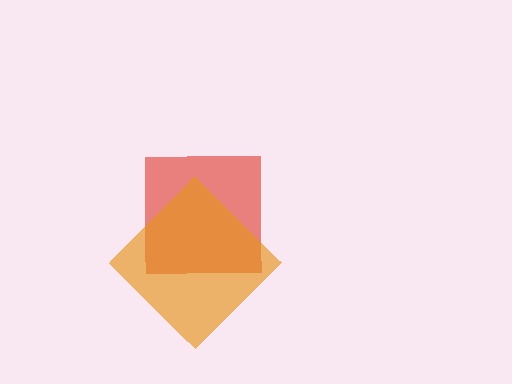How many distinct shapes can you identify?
There are 2 distinct shapes: a red square, an orange diamond.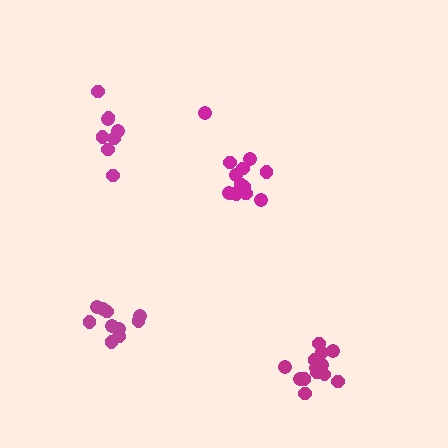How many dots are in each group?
Group 1: 13 dots, Group 2: 10 dots, Group 3: 8 dots, Group 4: 14 dots (45 total).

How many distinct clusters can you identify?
There are 4 distinct clusters.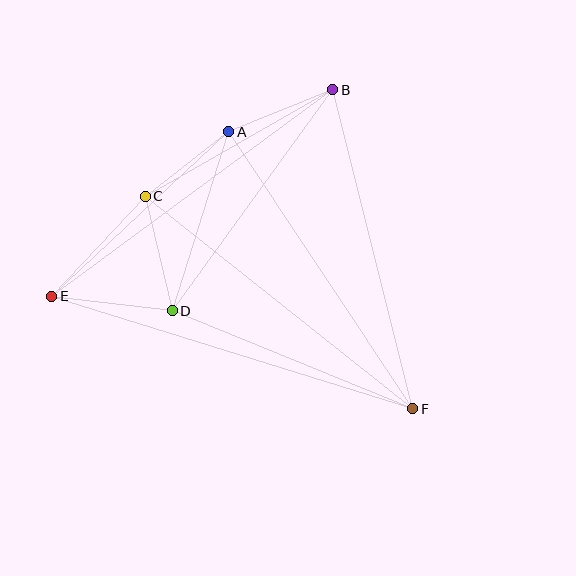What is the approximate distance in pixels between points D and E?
The distance between D and E is approximately 121 pixels.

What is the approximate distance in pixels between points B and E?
The distance between B and E is approximately 348 pixels.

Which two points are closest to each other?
Points A and C are closest to each other.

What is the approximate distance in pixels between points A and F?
The distance between A and F is approximately 332 pixels.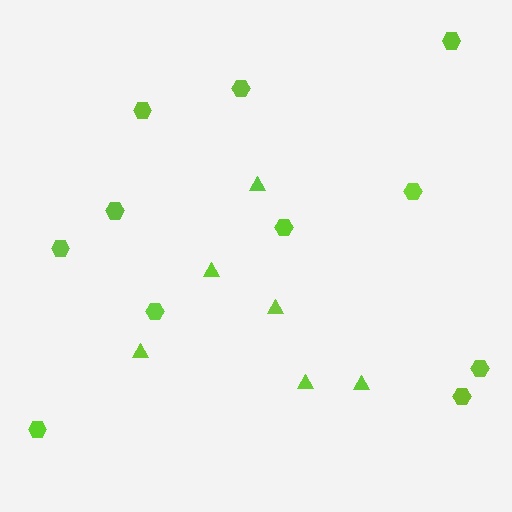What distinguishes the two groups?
There are 2 groups: one group of hexagons (11) and one group of triangles (6).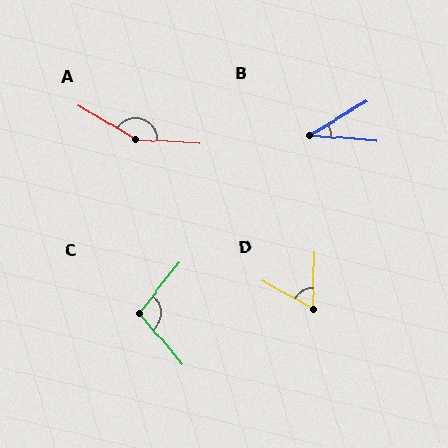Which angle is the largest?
A, at approximately 152 degrees.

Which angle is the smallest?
B, at approximately 35 degrees.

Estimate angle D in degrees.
Approximately 62 degrees.